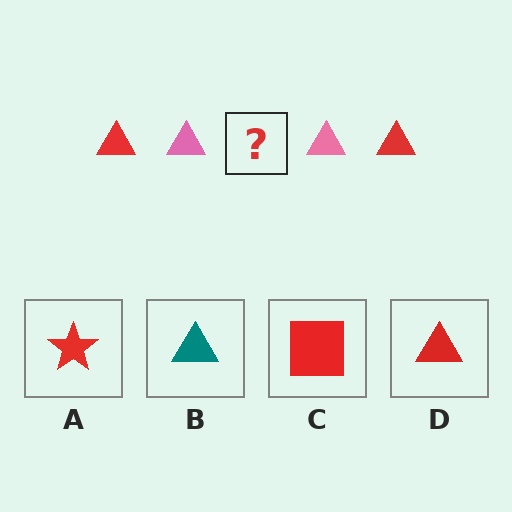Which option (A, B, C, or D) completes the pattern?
D.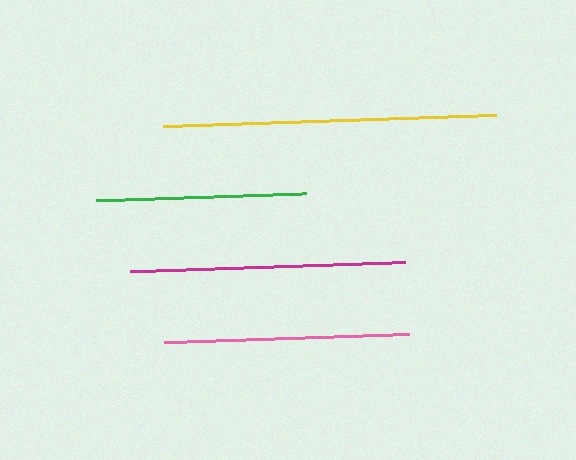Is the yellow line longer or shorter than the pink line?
The yellow line is longer than the pink line.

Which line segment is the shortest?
The green line is the shortest at approximately 210 pixels.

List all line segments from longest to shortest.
From longest to shortest: yellow, magenta, pink, green.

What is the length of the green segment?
The green segment is approximately 210 pixels long.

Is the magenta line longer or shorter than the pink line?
The magenta line is longer than the pink line.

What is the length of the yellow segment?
The yellow segment is approximately 333 pixels long.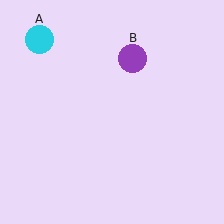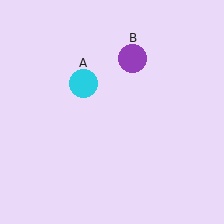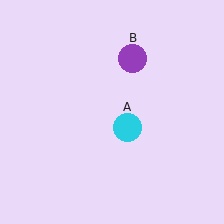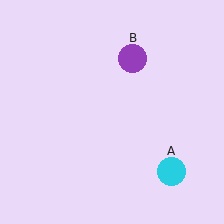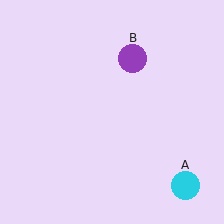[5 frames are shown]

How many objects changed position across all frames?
1 object changed position: cyan circle (object A).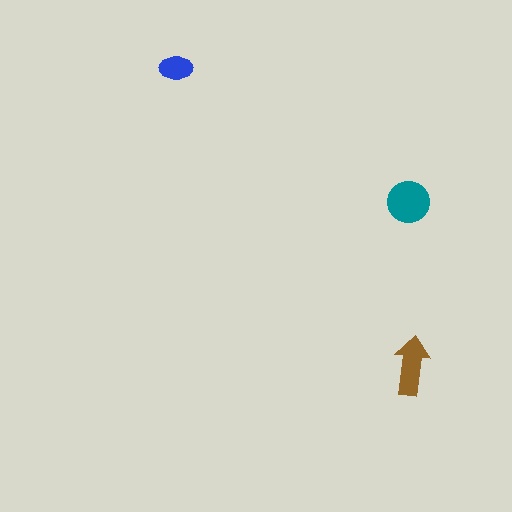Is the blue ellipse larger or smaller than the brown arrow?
Smaller.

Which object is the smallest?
The blue ellipse.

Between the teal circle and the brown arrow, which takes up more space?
The teal circle.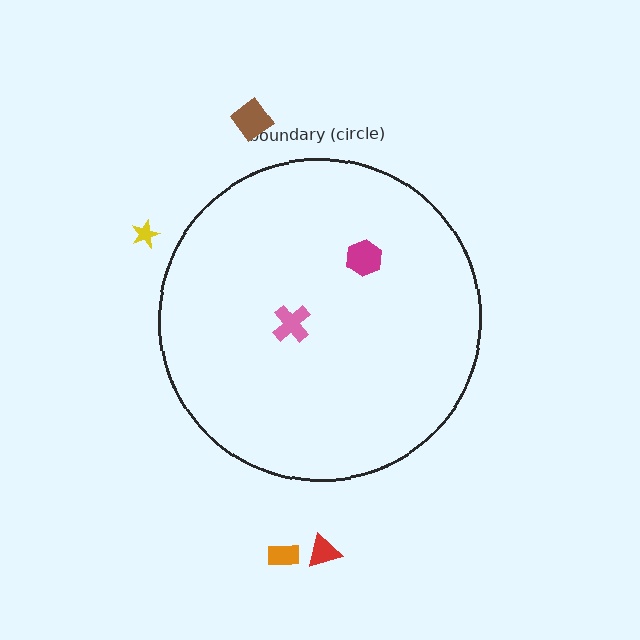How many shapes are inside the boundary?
2 inside, 4 outside.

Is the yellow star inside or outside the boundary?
Outside.